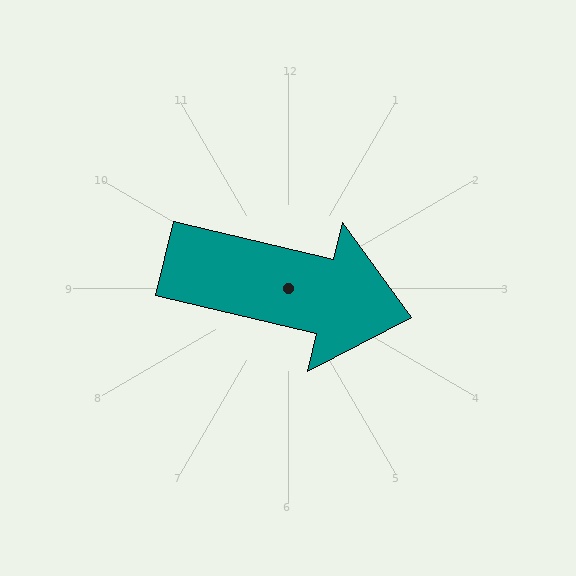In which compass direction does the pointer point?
East.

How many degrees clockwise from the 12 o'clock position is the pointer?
Approximately 103 degrees.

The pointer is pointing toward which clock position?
Roughly 3 o'clock.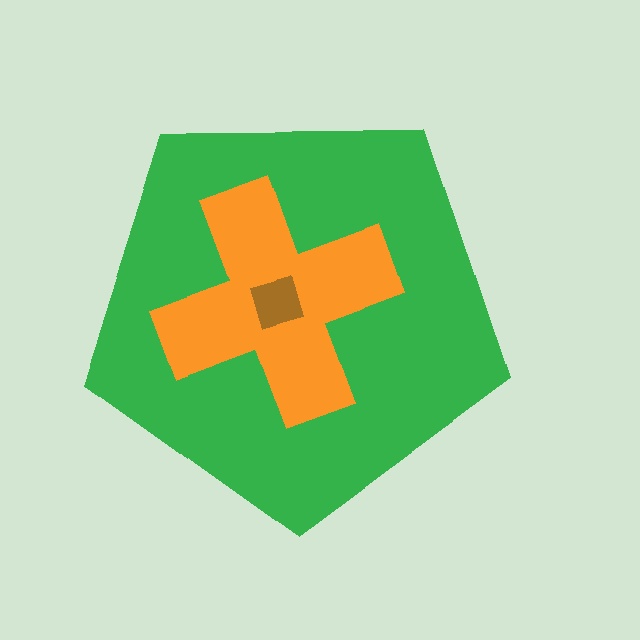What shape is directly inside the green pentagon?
The orange cross.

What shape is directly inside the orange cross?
The brown square.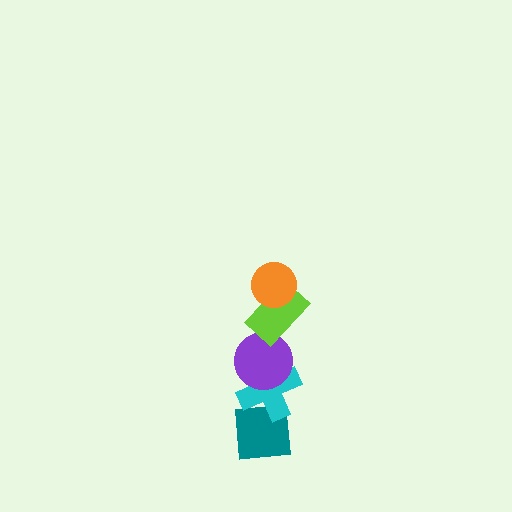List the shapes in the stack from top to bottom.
From top to bottom: the orange circle, the lime rectangle, the purple circle, the cyan cross, the teal square.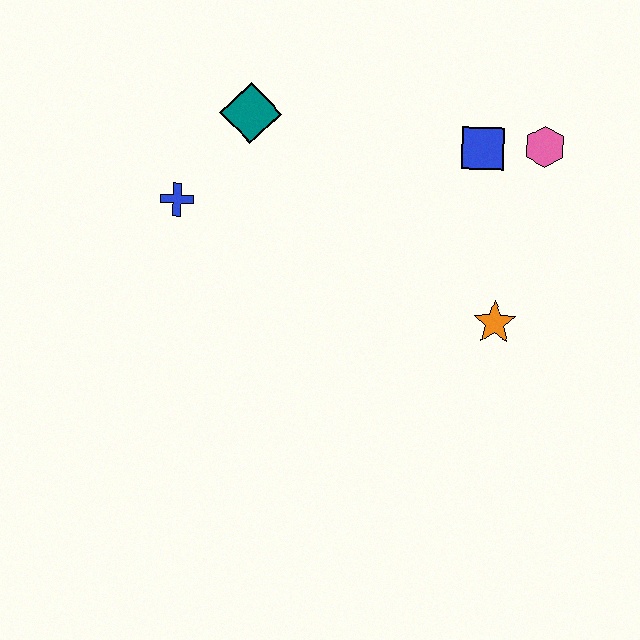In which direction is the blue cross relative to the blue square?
The blue cross is to the left of the blue square.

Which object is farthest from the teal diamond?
The orange star is farthest from the teal diamond.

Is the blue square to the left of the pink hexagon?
Yes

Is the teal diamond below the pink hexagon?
No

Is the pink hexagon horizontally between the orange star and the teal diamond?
No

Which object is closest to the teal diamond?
The blue cross is closest to the teal diamond.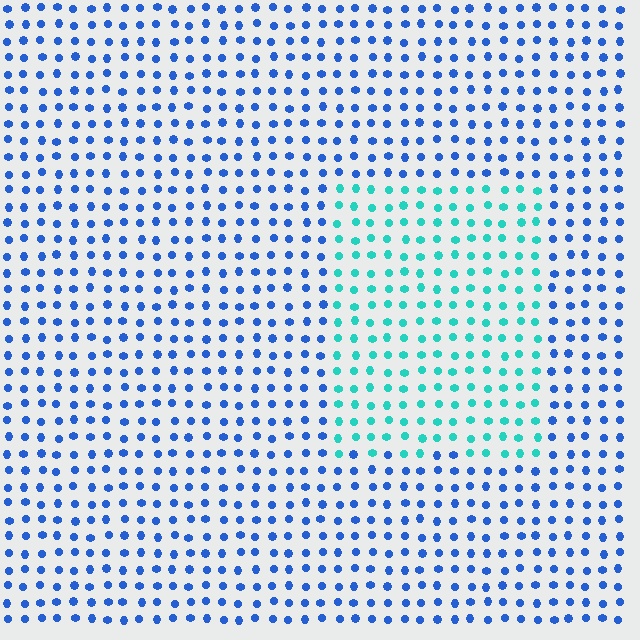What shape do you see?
I see a rectangle.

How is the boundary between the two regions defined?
The boundary is defined purely by a slight shift in hue (about 47 degrees). Spacing, size, and orientation are identical on both sides.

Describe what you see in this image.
The image is filled with small blue elements in a uniform arrangement. A rectangle-shaped region is visible where the elements are tinted to a slightly different hue, forming a subtle color boundary.